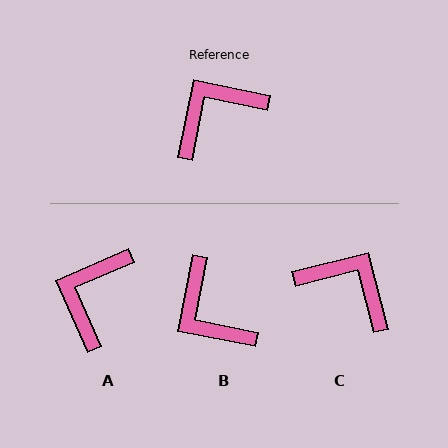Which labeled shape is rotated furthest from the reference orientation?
B, about 90 degrees away.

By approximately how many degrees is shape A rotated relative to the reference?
Approximately 35 degrees counter-clockwise.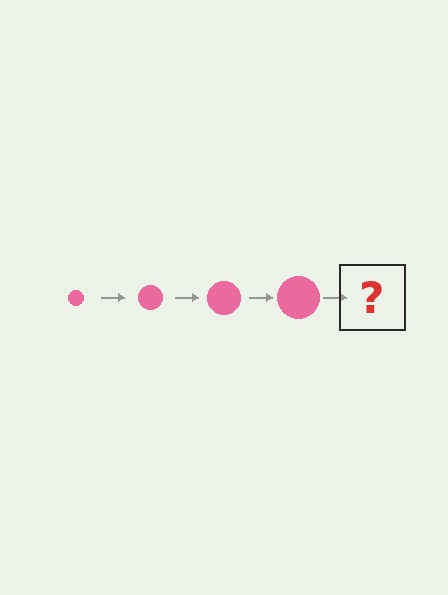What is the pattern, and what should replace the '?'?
The pattern is that the circle gets progressively larger each step. The '?' should be a pink circle, larger than the previous one.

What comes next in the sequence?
The next element should be a pink circle, larger than the previous one.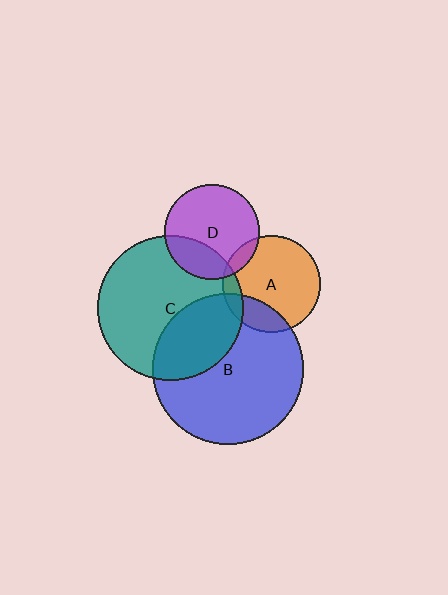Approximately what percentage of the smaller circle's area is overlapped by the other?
Approximately 35%.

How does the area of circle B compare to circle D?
Approximately 2.5 times.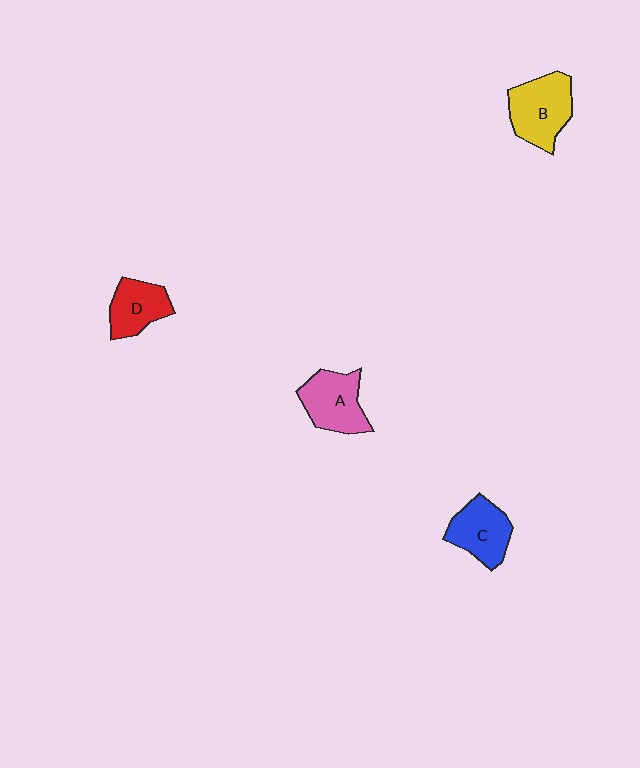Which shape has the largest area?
Shape B (yellow).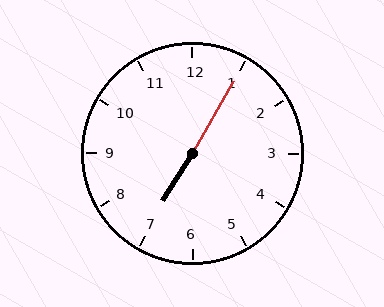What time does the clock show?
7:05.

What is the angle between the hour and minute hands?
Approximately 178 degrees.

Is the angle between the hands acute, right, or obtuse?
It is obtuse.